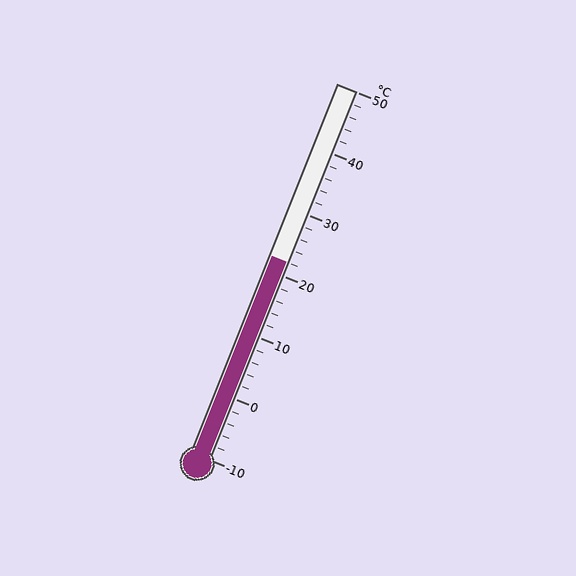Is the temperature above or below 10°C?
The temperature is above 10°C.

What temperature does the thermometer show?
The thermometer shows approximately 22°C.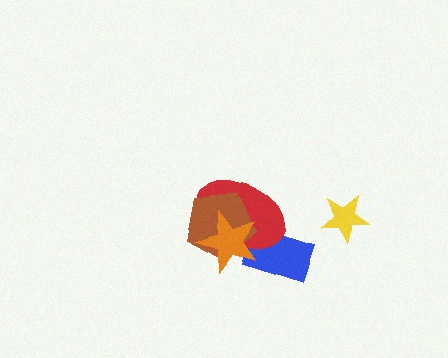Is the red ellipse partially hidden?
Yes, it is partially covered by another shape.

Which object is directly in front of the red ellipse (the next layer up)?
The brown pentagon is directly in front of the red ellipse.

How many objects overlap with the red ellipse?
3 objects overlap with the red ellipse.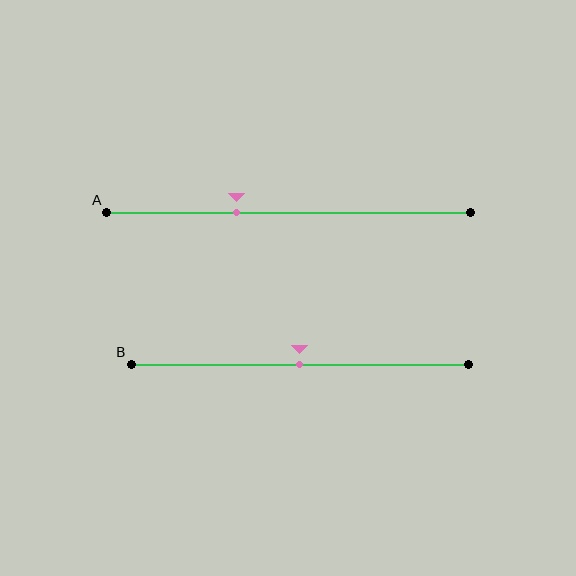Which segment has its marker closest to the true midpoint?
Segment B has its marker closest to the true midpoint.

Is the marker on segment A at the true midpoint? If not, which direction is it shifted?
No, the marker on segment A is shifted to the left by about 14% of the segment length.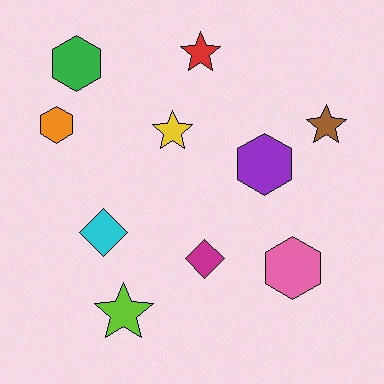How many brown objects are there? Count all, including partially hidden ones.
There is 1 brown object.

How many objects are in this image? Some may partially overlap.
There are 10 objects.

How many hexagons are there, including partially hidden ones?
There are 4 hexagons.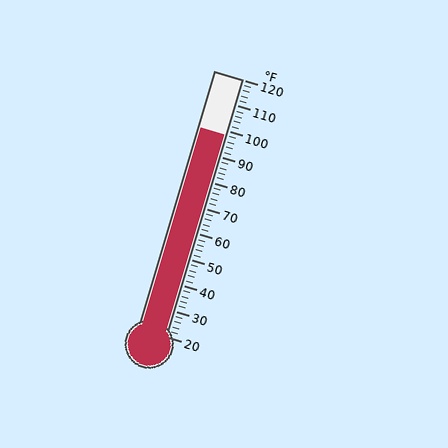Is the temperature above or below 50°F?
The temperature is above 50°F.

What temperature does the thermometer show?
The thermometer shows approximately 98°F.